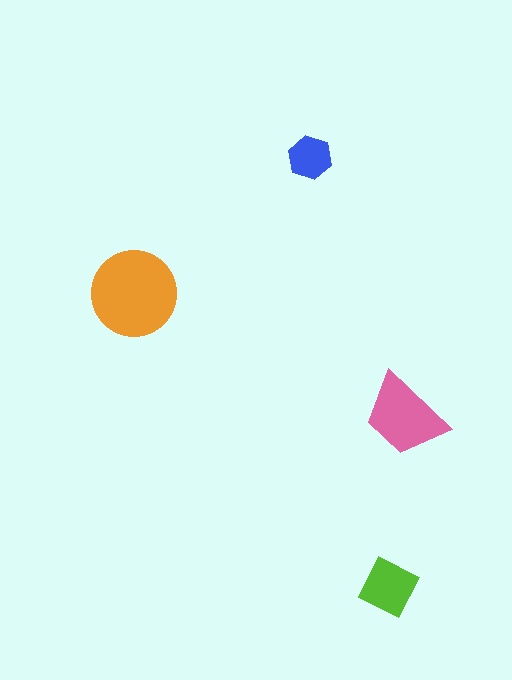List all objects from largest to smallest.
The orange circle, the pink trapezoid, the lime diamond, the blue hexagon.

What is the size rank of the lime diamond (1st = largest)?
3rd.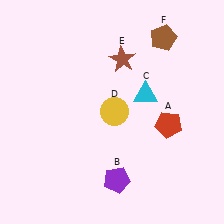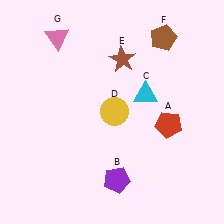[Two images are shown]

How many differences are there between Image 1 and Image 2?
There is 1 difference between the two images.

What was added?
A pink triangle (G) was added in Image 2.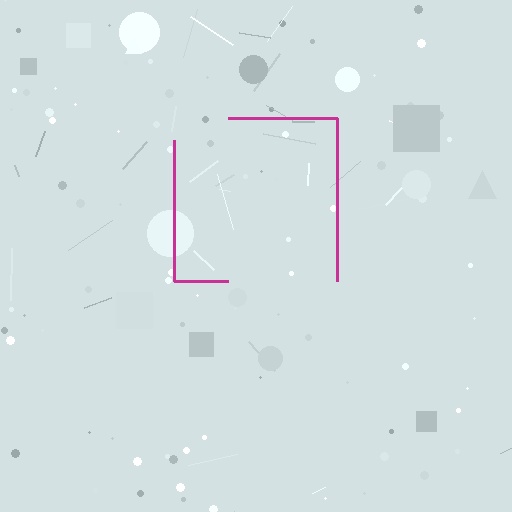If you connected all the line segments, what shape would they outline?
They would outline a square.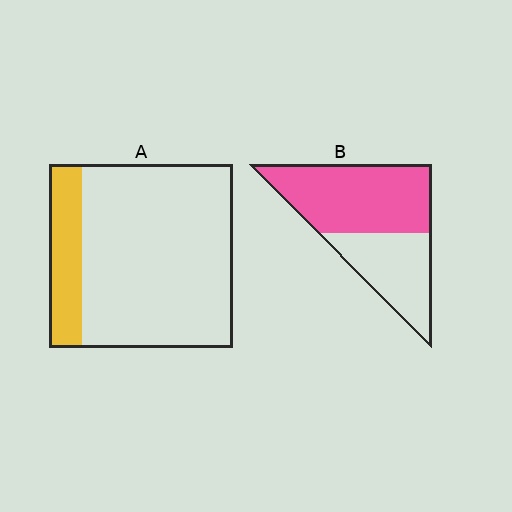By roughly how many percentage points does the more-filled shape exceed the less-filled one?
By roughly 45 percentage points (B over A).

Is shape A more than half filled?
No.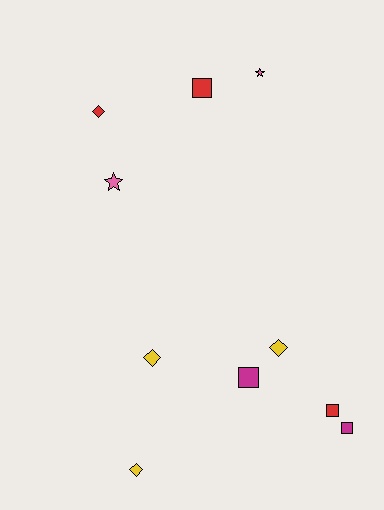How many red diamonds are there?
There is 1 red diamond.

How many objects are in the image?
There are 10 objects.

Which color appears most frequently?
Red, with 3 objects.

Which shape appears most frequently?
Square, with 4 objects.